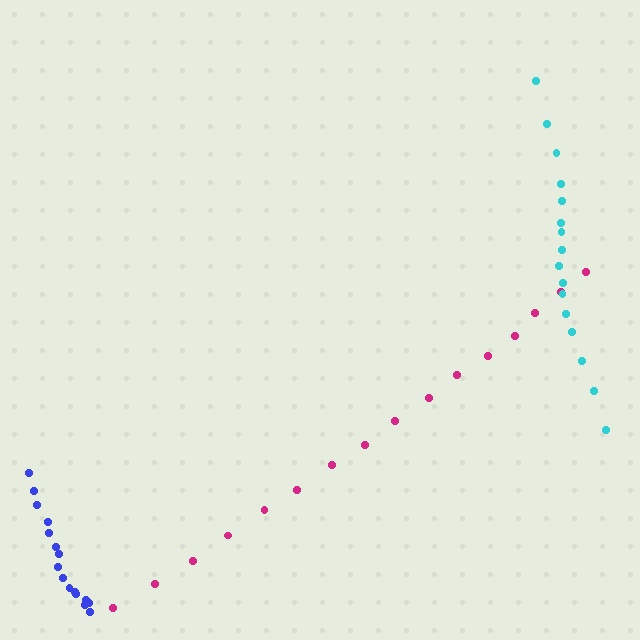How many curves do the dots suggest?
There are 3 distinct paths.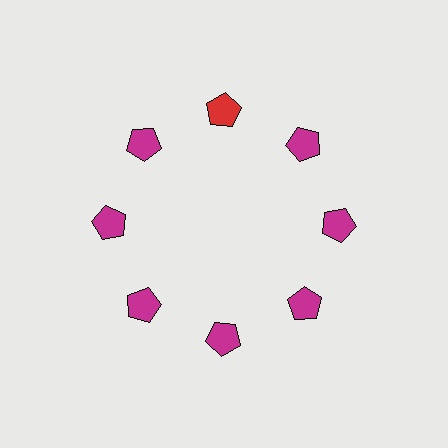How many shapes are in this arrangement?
There are 8 shapes arranged in a ring pattern.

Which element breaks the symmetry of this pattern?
The red pentagon at roughly the 12 o'clock position breaks the symmetry. All other shapes are magenta pentagons.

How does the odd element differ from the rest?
It has a different color: red instead of magenta.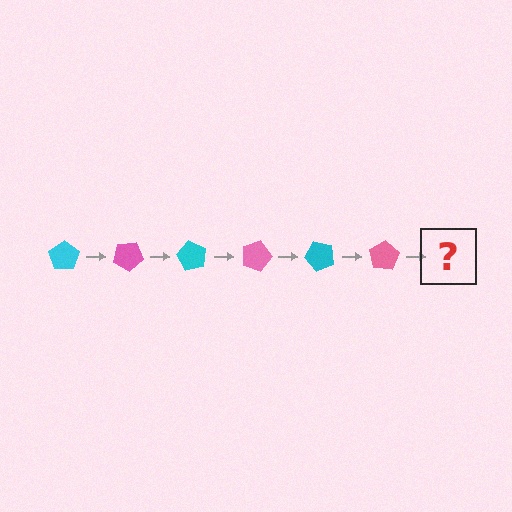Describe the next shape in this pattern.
It should be a cyan pentagon, rotated 180 degrees from the start.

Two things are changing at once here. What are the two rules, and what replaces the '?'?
The two rules are that it rotates 30 degrees each step and the color cycles through cyan and pink. The '?' should be a cyan pentagon, rotated 180 degrees from the start.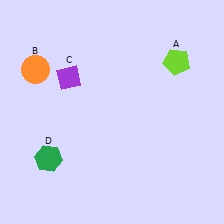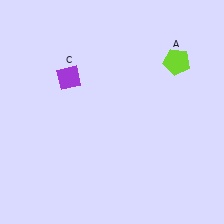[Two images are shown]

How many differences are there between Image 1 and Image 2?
There are 2 differences between the two images.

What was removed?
The green hexagon (D), the orange circle (B) were removed in Image 2.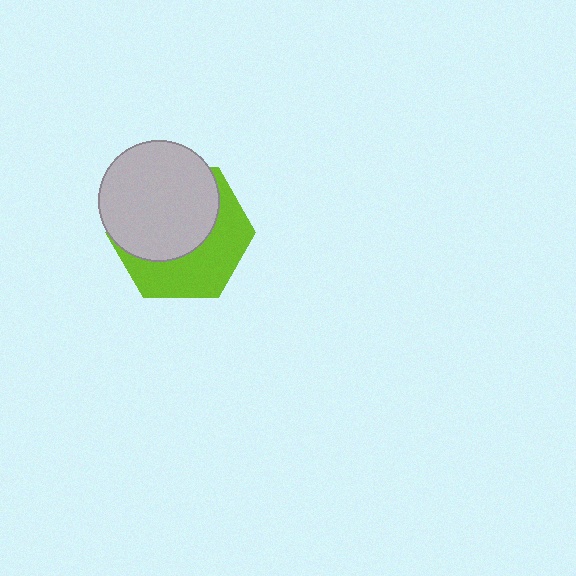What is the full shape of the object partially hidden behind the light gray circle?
The partially hidden object is a lime hexagon.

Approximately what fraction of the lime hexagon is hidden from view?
Roughly 56% of the lime hexagon is hidden behind the light gray circle.